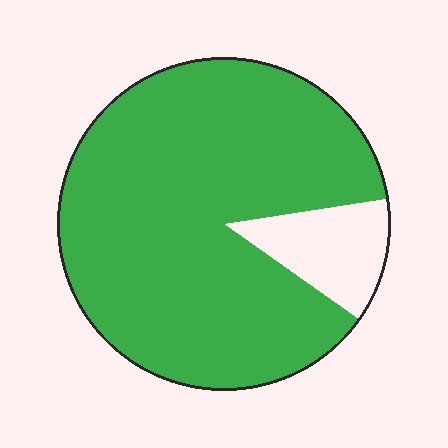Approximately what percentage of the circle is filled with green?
Approximately 90%.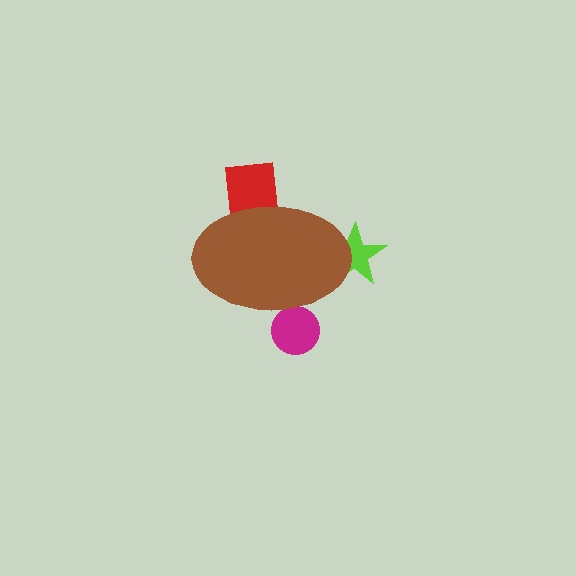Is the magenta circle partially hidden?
Yes, the magenta circle is partially hidden behind the brown ellipse.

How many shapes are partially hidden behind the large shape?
3 shapes are partially hidden.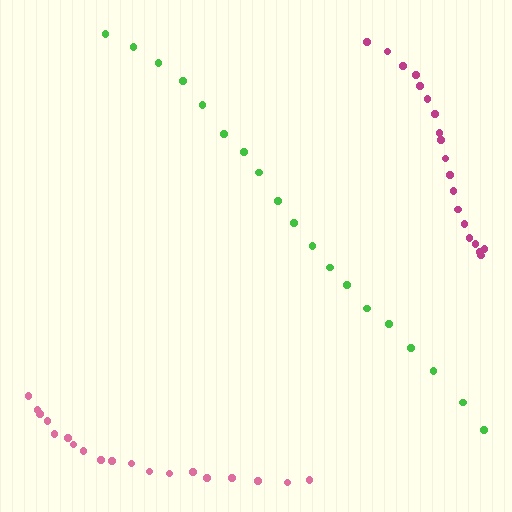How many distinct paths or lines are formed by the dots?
There are 3 distinct paths.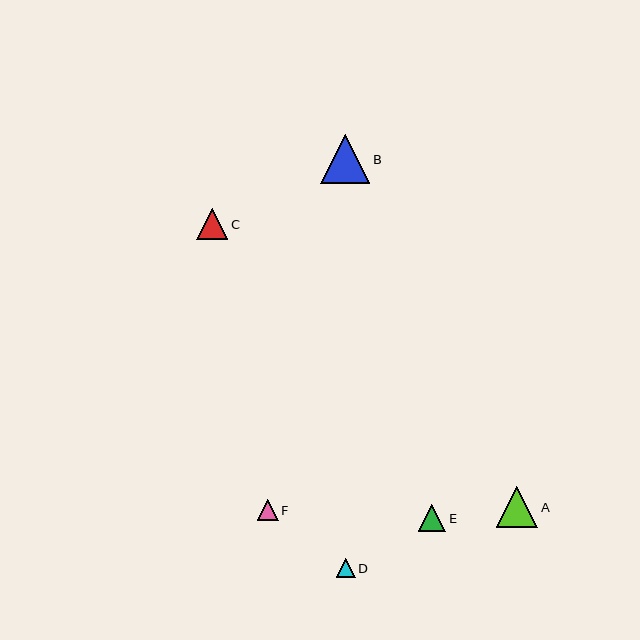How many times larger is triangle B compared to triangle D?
Triangle B is approximately 2.6 times the size of triangle D.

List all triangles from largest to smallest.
From largest to smallest: B, A, C, E, F, D.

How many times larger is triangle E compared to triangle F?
Triangle E is approximately 1.3 times the size of triangle F.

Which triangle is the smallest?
Triangle D is the smallest with a size of approximately 19 pixels.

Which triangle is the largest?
Triangle B is the largest with a size of approximately 49 pixels.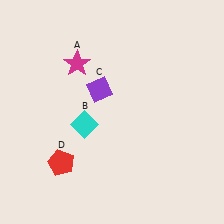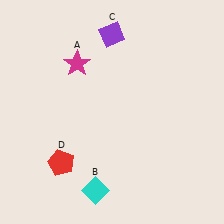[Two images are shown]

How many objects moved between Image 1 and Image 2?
2 objects moved between the two images.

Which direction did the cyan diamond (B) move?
The cyan diamond (B) moved down.